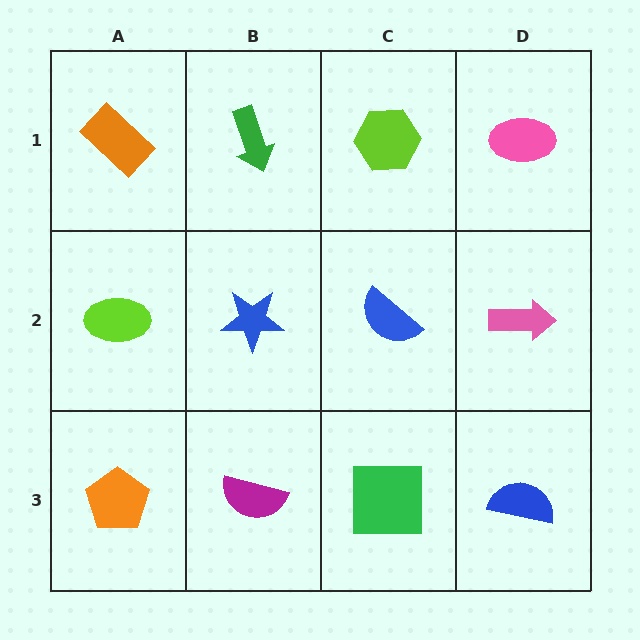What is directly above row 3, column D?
A pink arrow.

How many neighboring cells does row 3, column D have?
2.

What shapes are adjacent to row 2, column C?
A lime hexagon (row 1, column C), a green square (row 3, column C), a blue star (row 2, column B), a pink arrow (row 2, column D).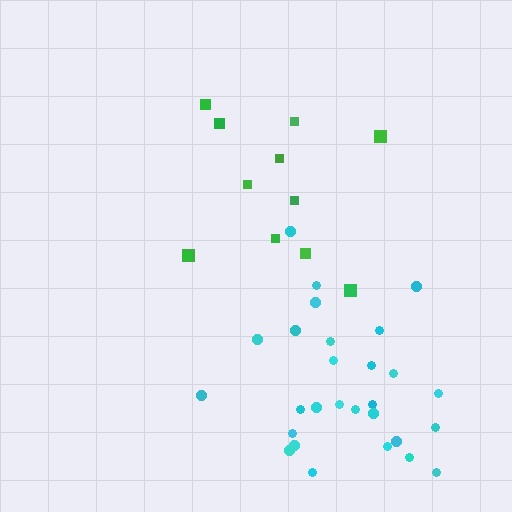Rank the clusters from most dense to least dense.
cyan, green.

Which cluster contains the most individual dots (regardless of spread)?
Cyan (28).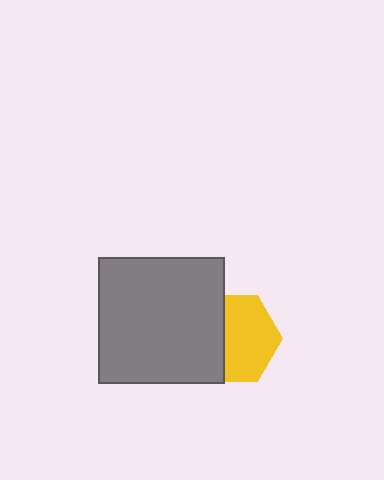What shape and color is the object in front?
The object in front is a gray square.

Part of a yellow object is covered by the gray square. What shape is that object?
It is a hexagon.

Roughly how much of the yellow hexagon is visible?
About half of it is visible (roughly 59%).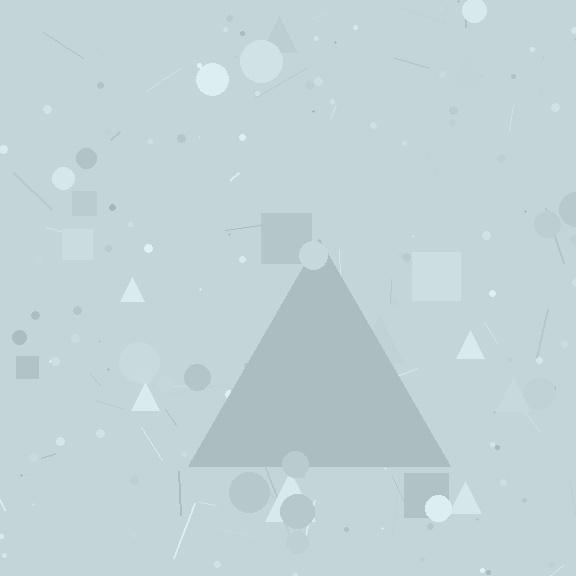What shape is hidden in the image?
A triangle is hidden in the image.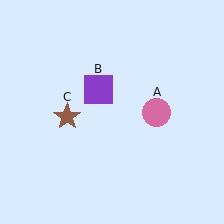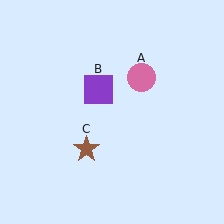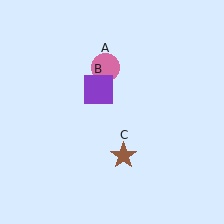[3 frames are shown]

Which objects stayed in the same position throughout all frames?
Purple square (object B) remained stationary.